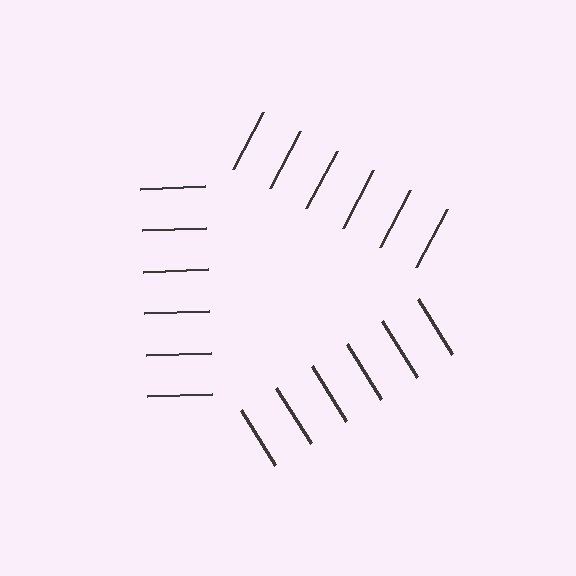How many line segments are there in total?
18 — 6 along each of the 3 edges.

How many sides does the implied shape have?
3 sides — the line-ends trace a triangle.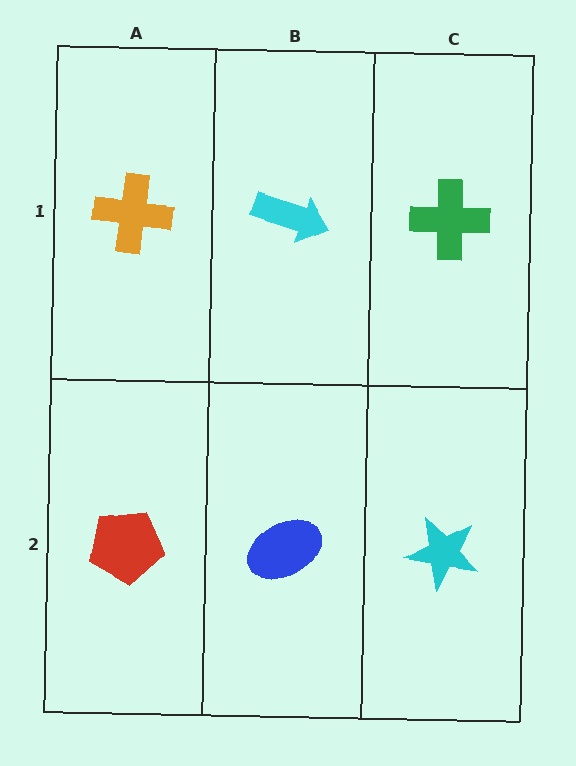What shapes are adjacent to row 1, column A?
A red pentagon (row 2, column A), a cyan arrow (row 1, column B).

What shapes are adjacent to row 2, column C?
A green cross (row 1, column C), a blue ellipse (row 2, column B).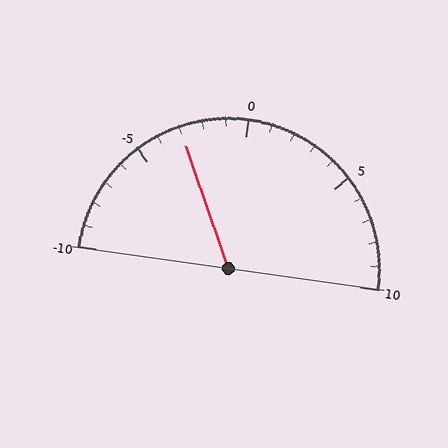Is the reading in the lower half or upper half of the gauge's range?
The reading is in the lower half of the range (-10 to 10).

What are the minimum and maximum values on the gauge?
The gauge ranges from -10 to 10.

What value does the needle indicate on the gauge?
The needle indicates approximately -3.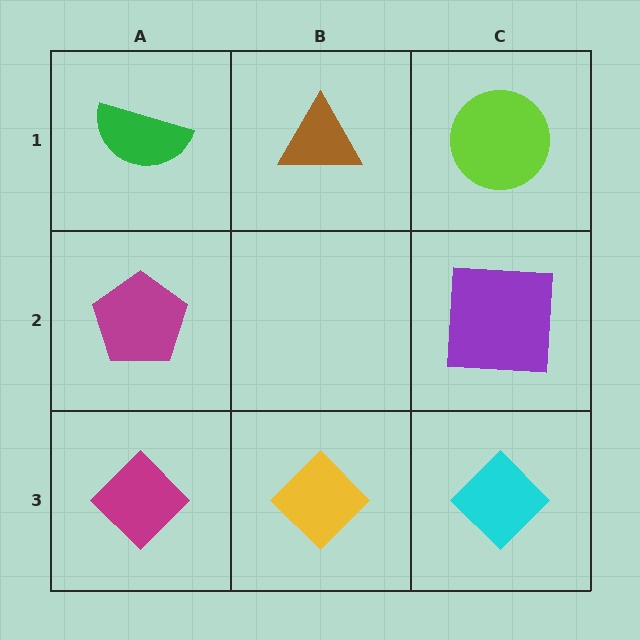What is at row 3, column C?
A cyan diamond.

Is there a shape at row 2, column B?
No, that cell is empty.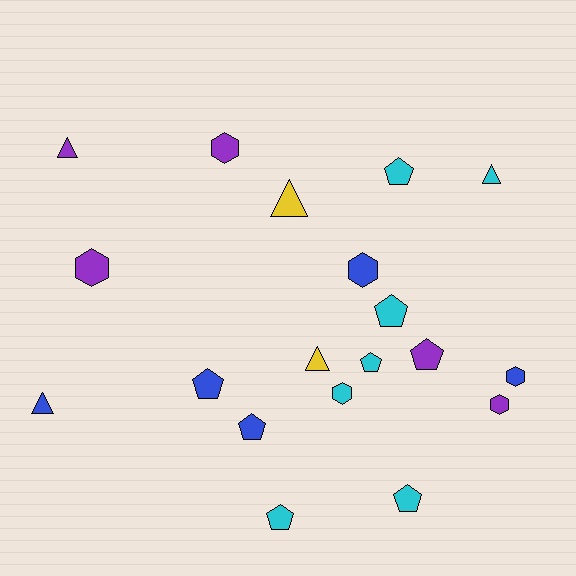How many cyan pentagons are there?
There are 5 cyan pentagons.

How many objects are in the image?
There are 19 objects.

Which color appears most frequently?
Cyan, with 7 objects.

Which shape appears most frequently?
Pentagon, with 8 objects.